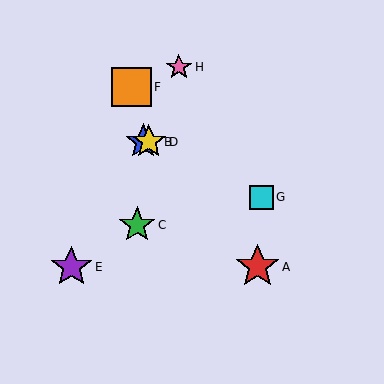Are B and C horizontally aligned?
No, B is at y≈142 and C is at y≈225.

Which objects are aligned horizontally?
Objects B, D are aligned horizontally.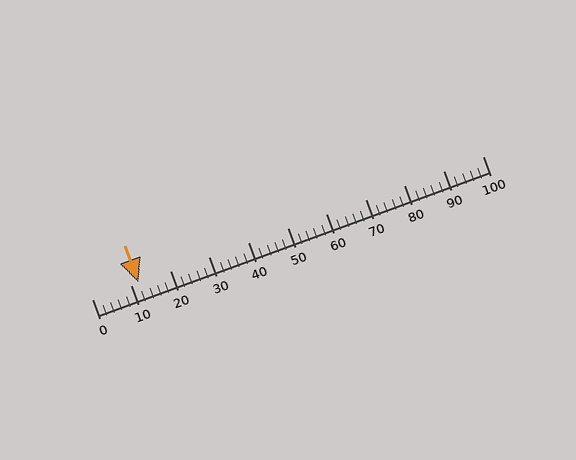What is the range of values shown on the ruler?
The ruler shows values from 0 to 100.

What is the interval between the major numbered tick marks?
The major tick marks are spaced 10 units apart.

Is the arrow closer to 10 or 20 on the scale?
The arrow is closer to 10.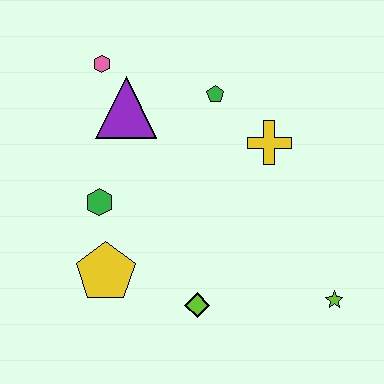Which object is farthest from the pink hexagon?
The lime star is farthest from the pink hexagon.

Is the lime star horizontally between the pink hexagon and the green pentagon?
No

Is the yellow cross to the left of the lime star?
Yes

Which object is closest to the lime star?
The lime diamond is closest to the lime star.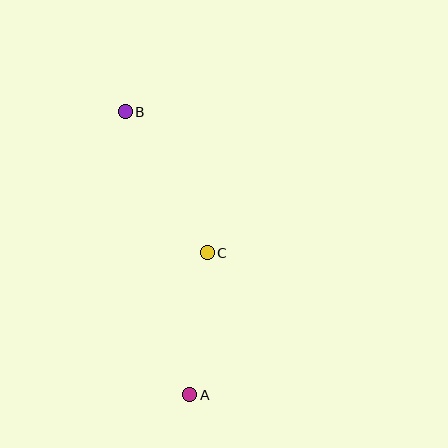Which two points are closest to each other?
Points A and C are closest to each other.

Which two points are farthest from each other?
Points A and B are farthest from each other.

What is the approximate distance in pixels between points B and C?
The distance between B and C is approximately 163 pixels.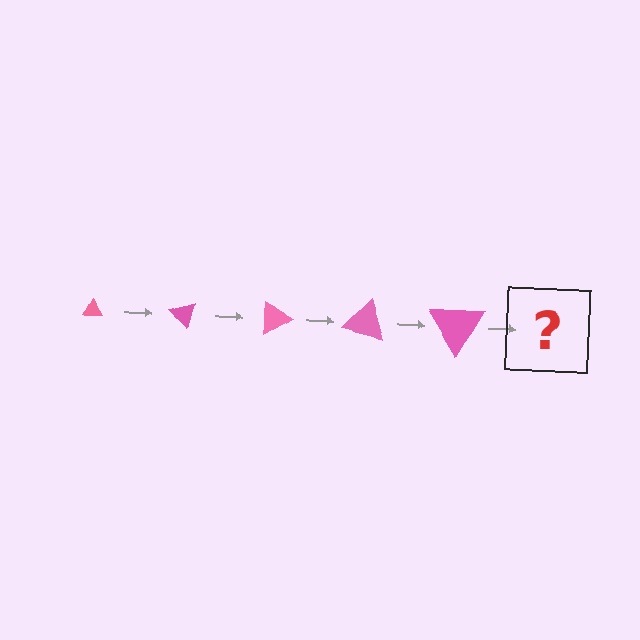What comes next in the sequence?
The next element should be a triangle, larger than the previous one and rotated 225 degrees from the start.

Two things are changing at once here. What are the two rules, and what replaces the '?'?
The two rules are that the triangle grows larger each step and it rotates 45 degrees each step. The '?' should be a triangle, larger than the previous one and rotated 225 degrees from the start.